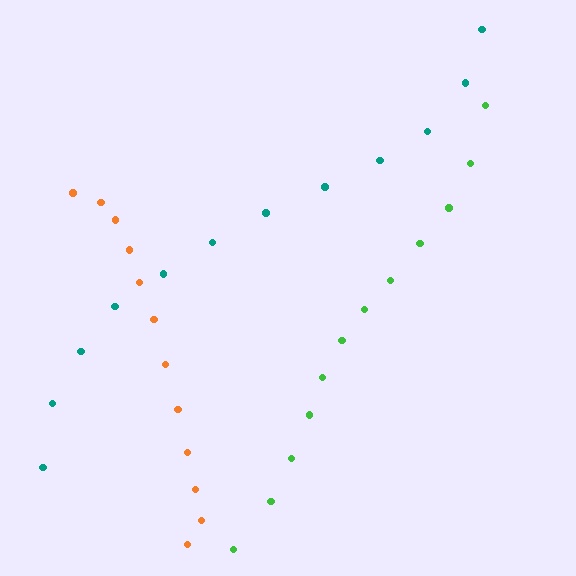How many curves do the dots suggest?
There are 3 distinct paths.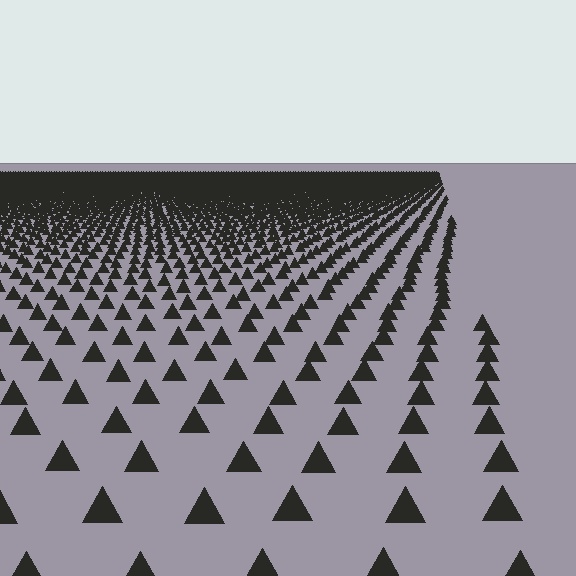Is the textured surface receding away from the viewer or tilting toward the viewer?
The surface is receding away from the viewer. Texture elements get smaller and denser toward the top.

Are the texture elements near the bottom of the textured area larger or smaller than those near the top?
Larger. Near the bottom, elements are closer to the viewer and appear at a bigger on-screen size.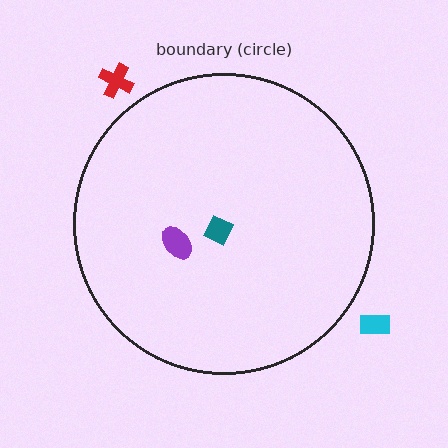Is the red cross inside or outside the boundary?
Outside.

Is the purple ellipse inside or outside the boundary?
Inside.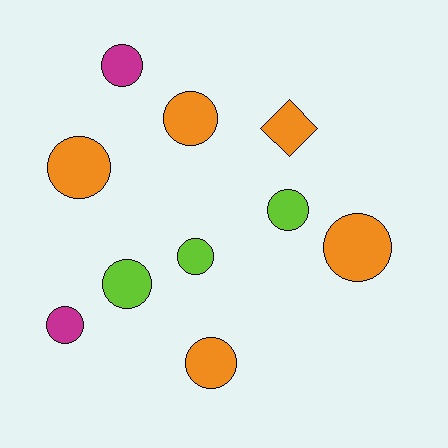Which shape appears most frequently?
Circle, with 9 objects.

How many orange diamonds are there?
There is 1 orange diamond.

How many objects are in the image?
There are 10 objects.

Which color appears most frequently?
Orange, with 5 objects.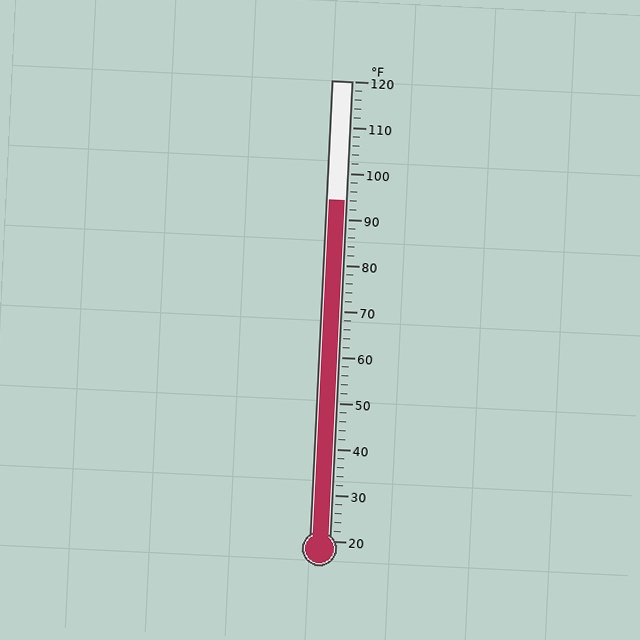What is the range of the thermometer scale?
The thermometer scale ranges from 20°F to 120°F.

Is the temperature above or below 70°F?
The temperature is above 70°F.